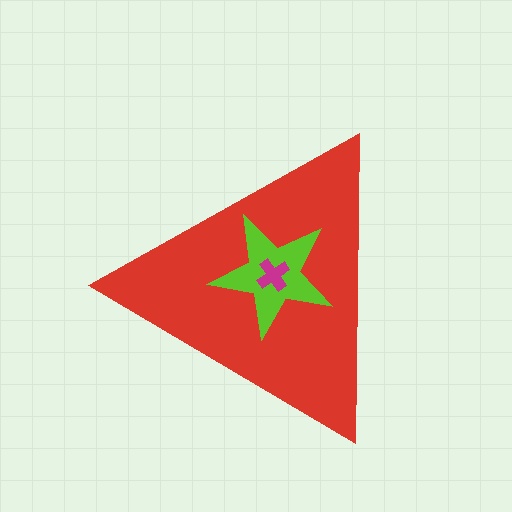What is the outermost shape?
The red triangle.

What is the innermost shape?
The magenta cross.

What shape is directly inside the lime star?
The magenta cross.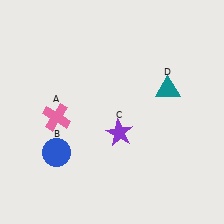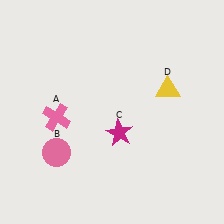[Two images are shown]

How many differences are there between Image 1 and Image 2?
There are 3 differences between the two images.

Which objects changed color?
B changed from blue to pink. C changed from purple to magenta. D changed from teal to yellow.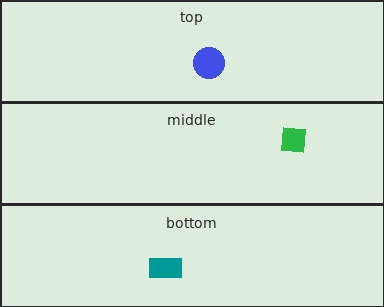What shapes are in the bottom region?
The teal rectangle.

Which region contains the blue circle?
The top region.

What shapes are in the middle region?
The green square.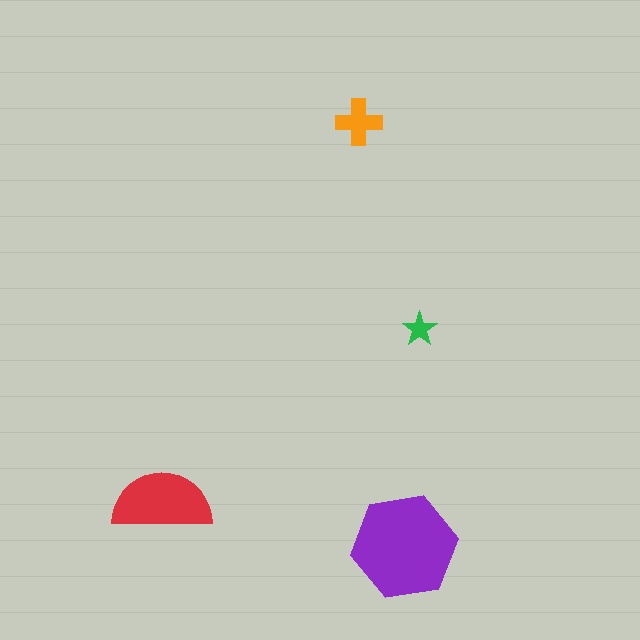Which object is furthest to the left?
The red semicircle is leftmost.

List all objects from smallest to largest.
The green star, the orange cross, the red semicircle, the purple hexagon.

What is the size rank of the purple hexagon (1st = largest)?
1st.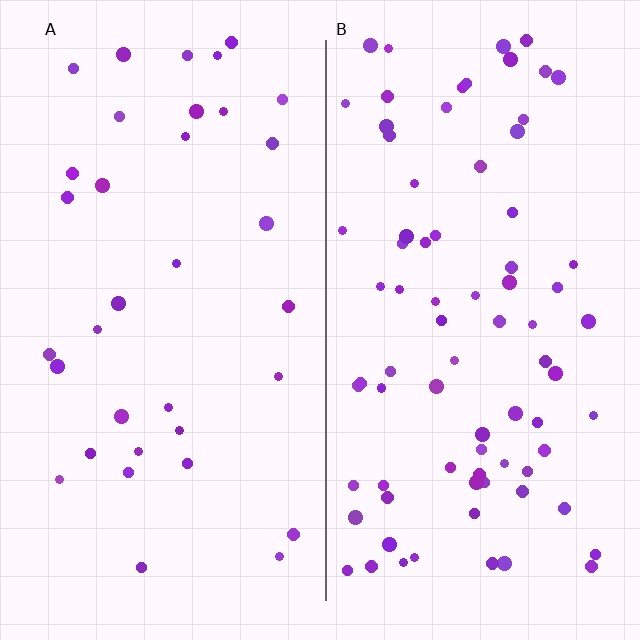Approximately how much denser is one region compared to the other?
Approximately 2.3× — region B over region A.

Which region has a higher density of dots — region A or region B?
B (the right).